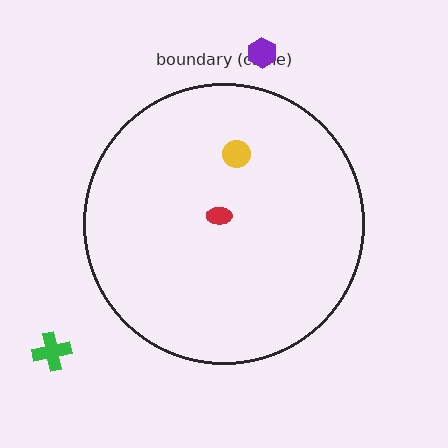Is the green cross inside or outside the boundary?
Outside.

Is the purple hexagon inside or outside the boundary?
Outside.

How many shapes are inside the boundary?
2 inside, 2 outside.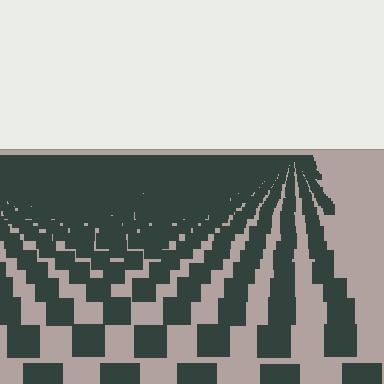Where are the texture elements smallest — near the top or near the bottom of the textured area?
Near the top.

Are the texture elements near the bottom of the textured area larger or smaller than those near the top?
Larger. Near the bottom, elements are closer to the viewer and appear at a bigger on-screen size.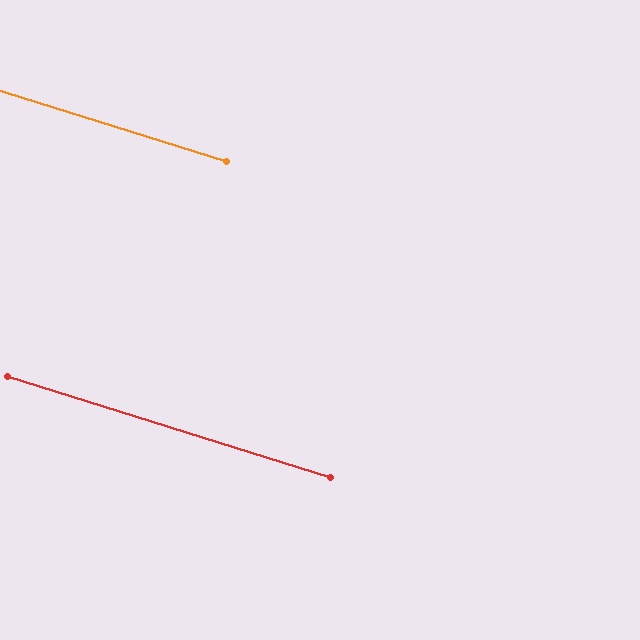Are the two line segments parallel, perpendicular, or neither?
Parallel — their directions differ by only 0.0°.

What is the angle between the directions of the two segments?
Approximately 0 degrees.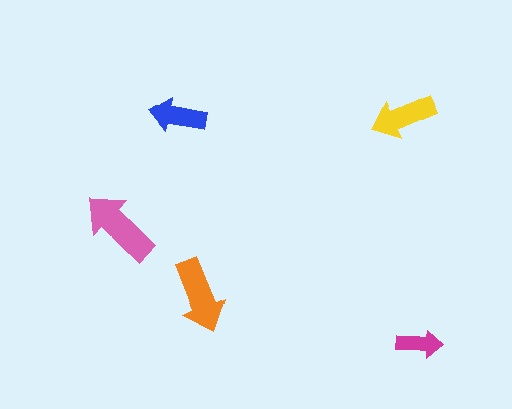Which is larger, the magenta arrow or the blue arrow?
The blue one.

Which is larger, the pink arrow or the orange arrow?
The pink one.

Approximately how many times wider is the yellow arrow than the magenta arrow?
About 1.5 times wider.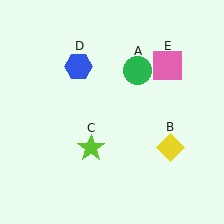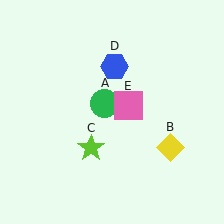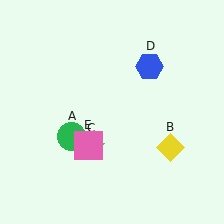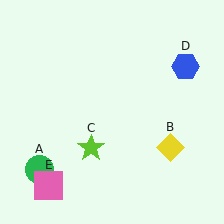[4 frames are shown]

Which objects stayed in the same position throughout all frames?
Yellow diamond (object B) and lime star (object C) remained stationary.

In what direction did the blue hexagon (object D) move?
The blue hexagon (object D) moved right.